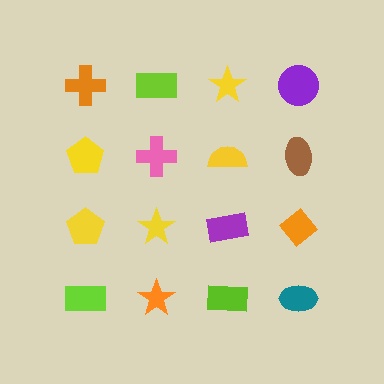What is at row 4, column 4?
A teal ellipse.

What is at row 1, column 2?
A lime rectangle.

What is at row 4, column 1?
A lime rectangle.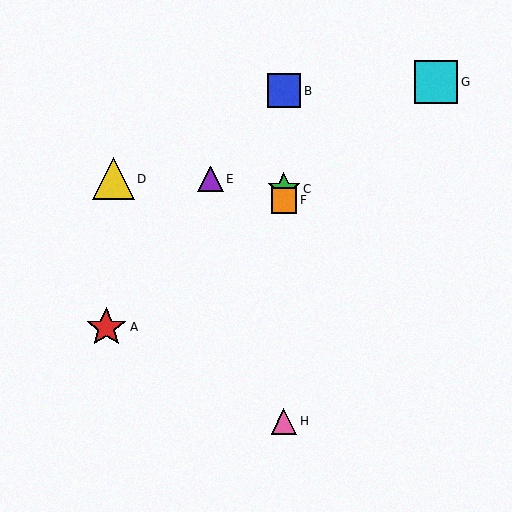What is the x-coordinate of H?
Object H is at x≈284.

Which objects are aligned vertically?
Objects B, C, F, H are aligned vertically.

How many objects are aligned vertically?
4 objects (B, C, F, H) are aligned vertically.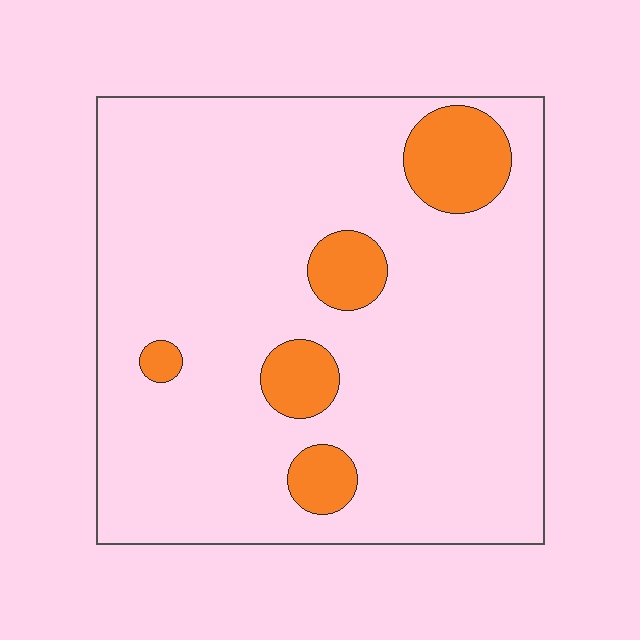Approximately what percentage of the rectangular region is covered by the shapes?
Approximately 10%.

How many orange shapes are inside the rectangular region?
5.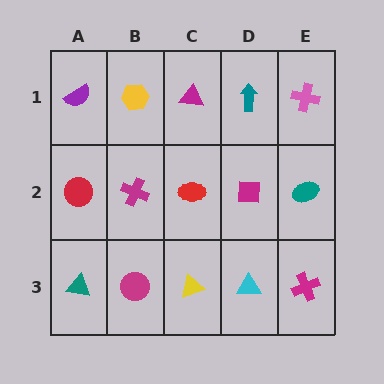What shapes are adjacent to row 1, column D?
A magenta square (row 2, column D), a magenta triangle (row 1, column C), a pink cross (row 1, column E).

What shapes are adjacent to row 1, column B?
A magenta cross (row 2, column B), a purple semicircle (row 1, column A), a magenta triangle (row 1, column C).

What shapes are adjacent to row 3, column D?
A magenta square (row 2, column D), a yellow triangle (row 3, column C), a magenta cross (row 3, column E).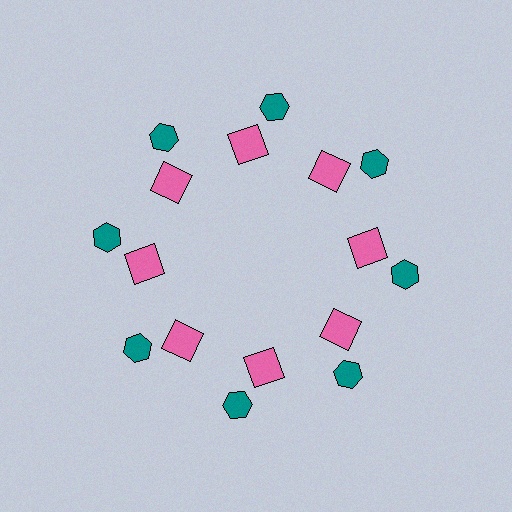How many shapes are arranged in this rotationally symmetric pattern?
There are 16 shapes, arranged in 8 groups of 2.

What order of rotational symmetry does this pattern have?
This pattern has 8-fold rotational symmetry.